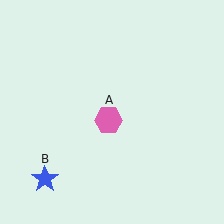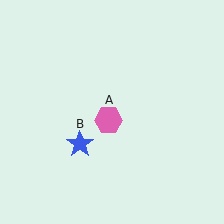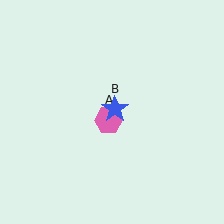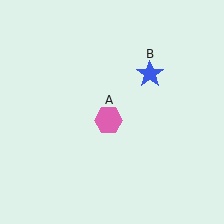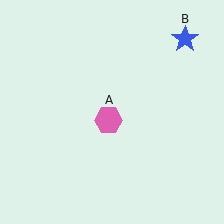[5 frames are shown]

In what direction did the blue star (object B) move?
The blue star (object B) moved up and to the right.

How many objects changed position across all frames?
1 object changed position: blue star (object B).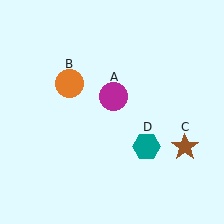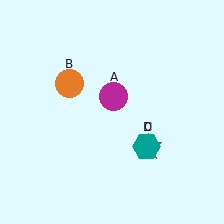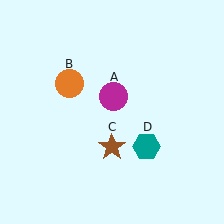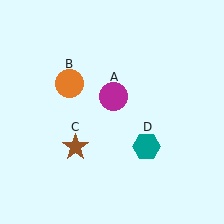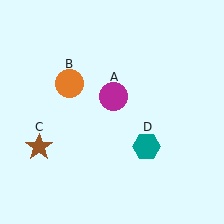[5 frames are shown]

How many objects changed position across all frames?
1 object changed position: brown star (object C).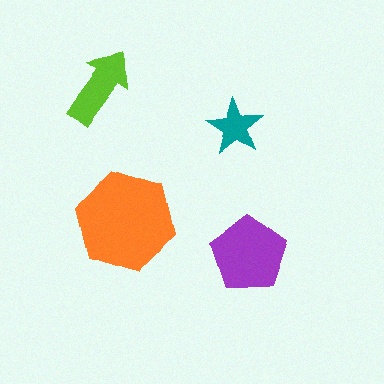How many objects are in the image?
There are 4 objects in the image.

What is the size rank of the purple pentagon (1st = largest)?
2nd.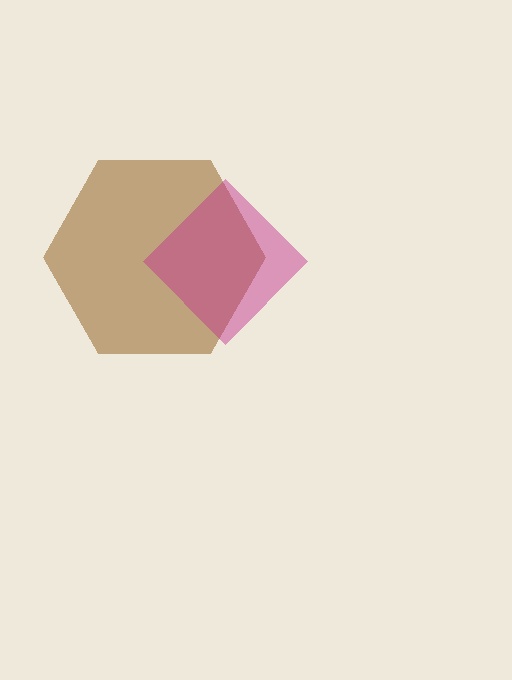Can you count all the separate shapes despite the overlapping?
Yes, there are 2 separate shapes.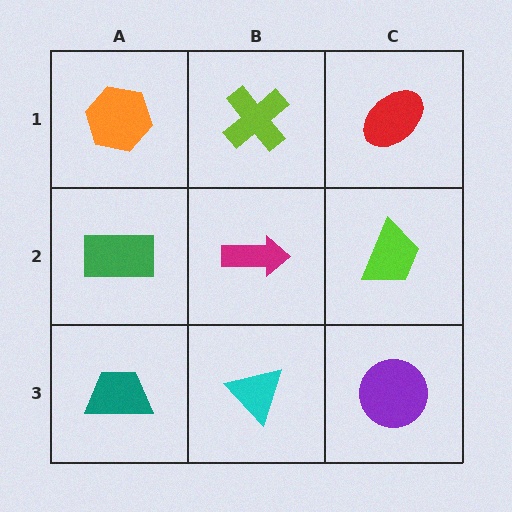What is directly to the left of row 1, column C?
A lime cross.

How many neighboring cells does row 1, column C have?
2.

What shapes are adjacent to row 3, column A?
A green rectangle (row 2, column A), a cyan triangle (row 3, column B).